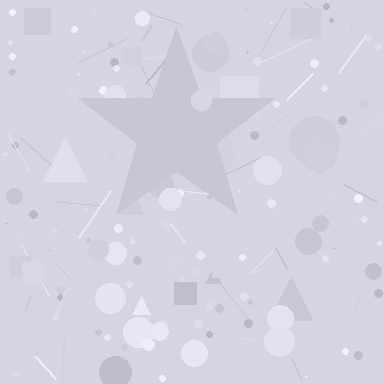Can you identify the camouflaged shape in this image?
The camouflaged shape is a star.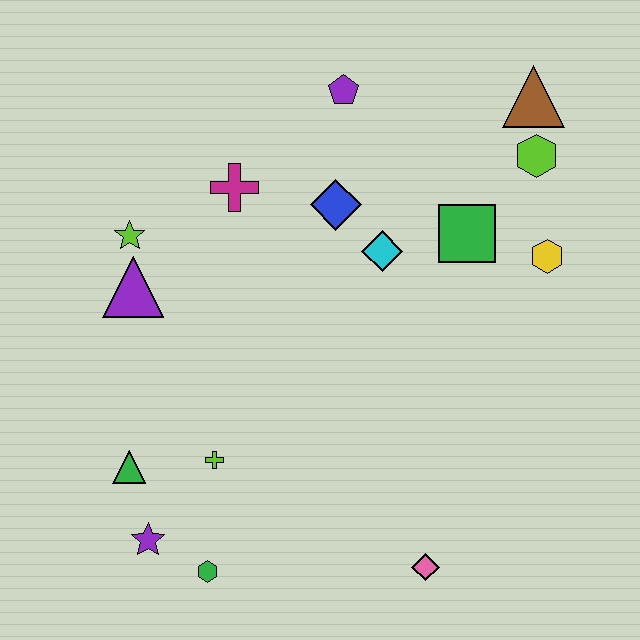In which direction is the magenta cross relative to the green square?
The magenta cross is to the left of the green square.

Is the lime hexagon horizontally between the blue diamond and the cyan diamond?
No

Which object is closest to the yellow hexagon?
The green square is closest to the yellow hexagon.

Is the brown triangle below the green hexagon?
No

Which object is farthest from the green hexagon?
The brown triangle is farthest from the green hexagon.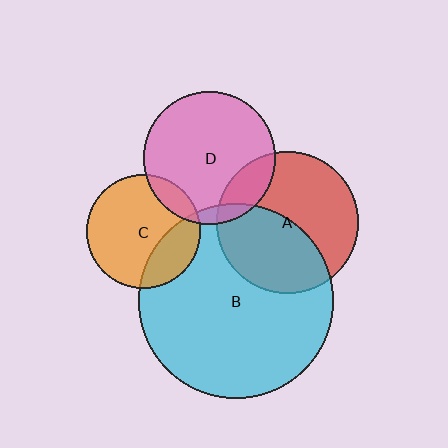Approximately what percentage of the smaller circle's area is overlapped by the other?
Approximately 25%.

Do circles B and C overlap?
Yes.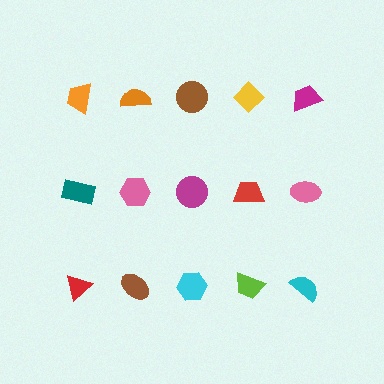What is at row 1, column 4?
A yellow diamond.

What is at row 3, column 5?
A cyan semicircle.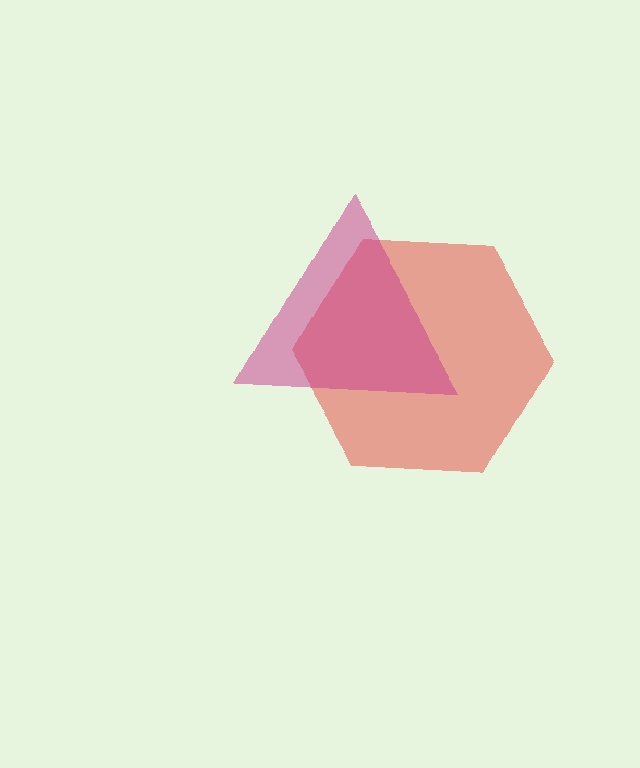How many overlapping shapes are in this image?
There are 2 overlapping shapes in the image.